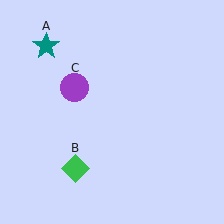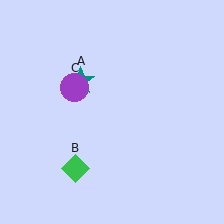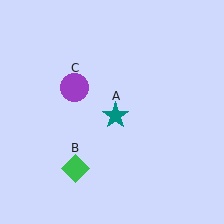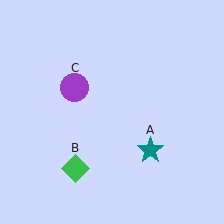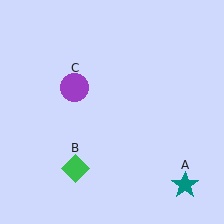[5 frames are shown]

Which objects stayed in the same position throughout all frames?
Green diamond (object B) and purple circle (object C) remained stationary.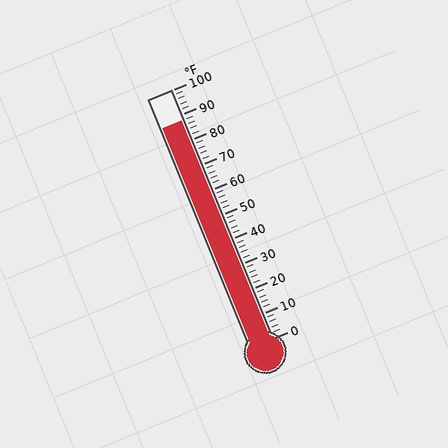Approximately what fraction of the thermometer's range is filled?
The thermometer is filled to approximately 90% of its range.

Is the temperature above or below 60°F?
The temperature is above 60°F.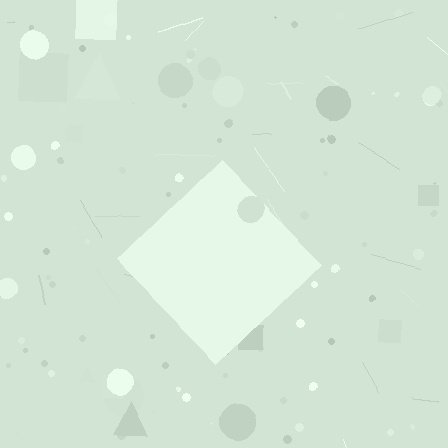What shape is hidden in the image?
A diamond is hidden in the image.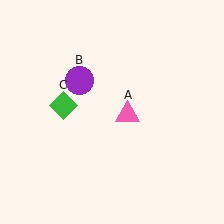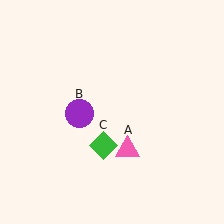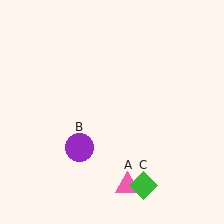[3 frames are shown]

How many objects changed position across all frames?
3 objects changed position: pink triangle (object A), purple circle (object B), green diamond (object C).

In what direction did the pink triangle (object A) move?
The pink triangle (object A) moved down.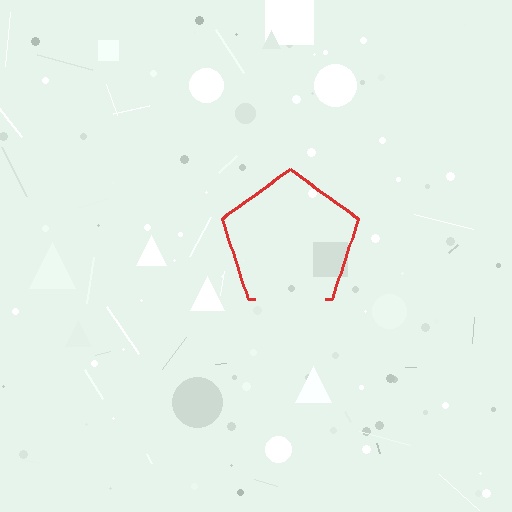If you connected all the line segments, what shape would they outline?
They would outline a pentagon.